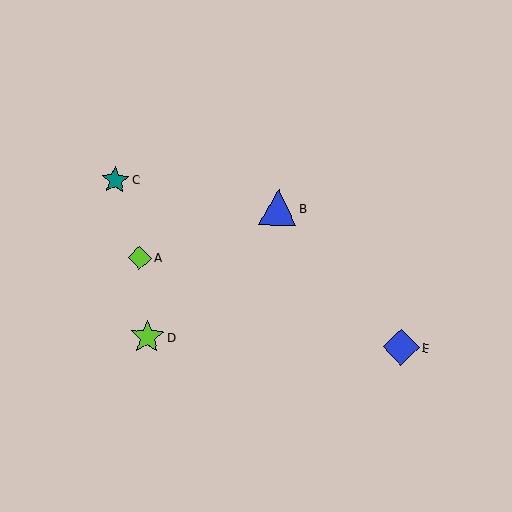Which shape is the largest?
The blue triangle (labeled B) is the largest.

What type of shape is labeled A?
Shape A is a lime diamond.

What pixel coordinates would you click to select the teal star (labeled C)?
Click at (115, 180) to select the teal star C.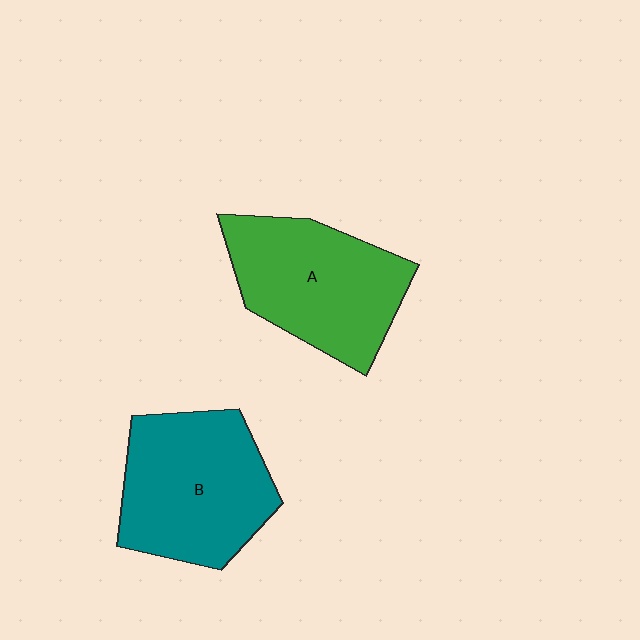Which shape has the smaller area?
Shape A (green).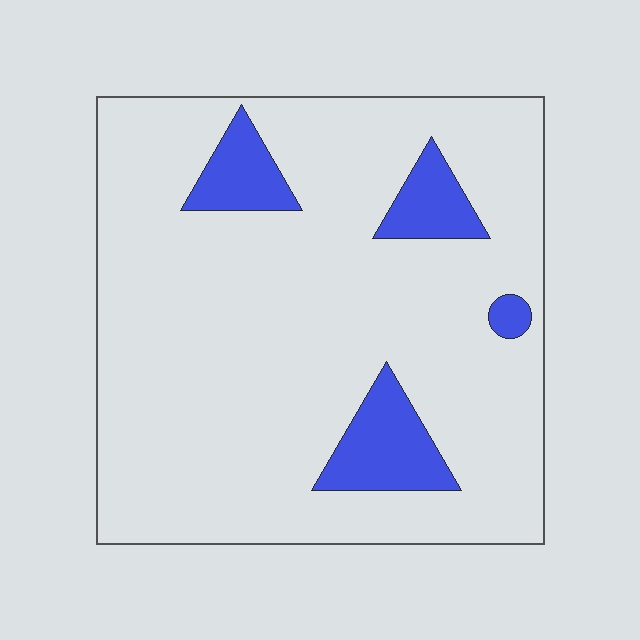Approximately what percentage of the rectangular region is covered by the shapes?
Approximately 10%.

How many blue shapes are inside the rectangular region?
4.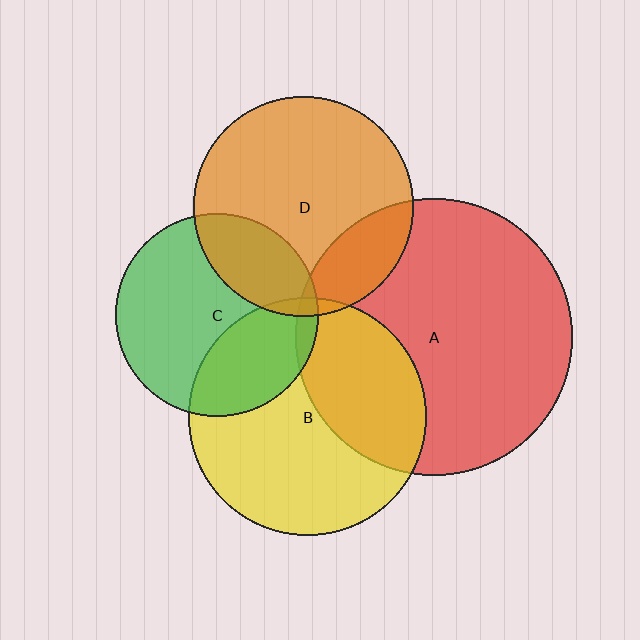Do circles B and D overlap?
Yes.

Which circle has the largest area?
Circle A (red).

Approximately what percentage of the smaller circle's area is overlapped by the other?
Approximately 5%.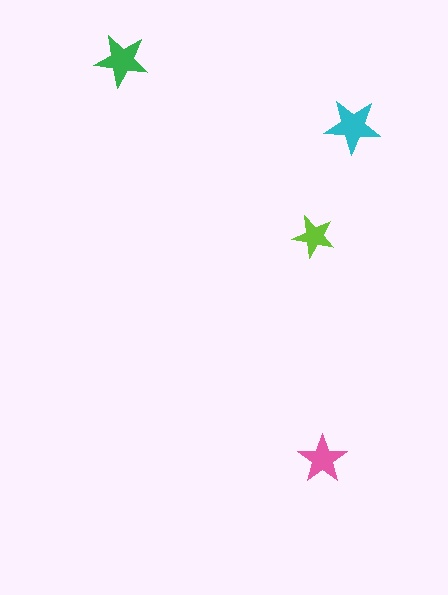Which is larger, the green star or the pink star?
The green one.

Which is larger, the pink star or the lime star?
The pink one.